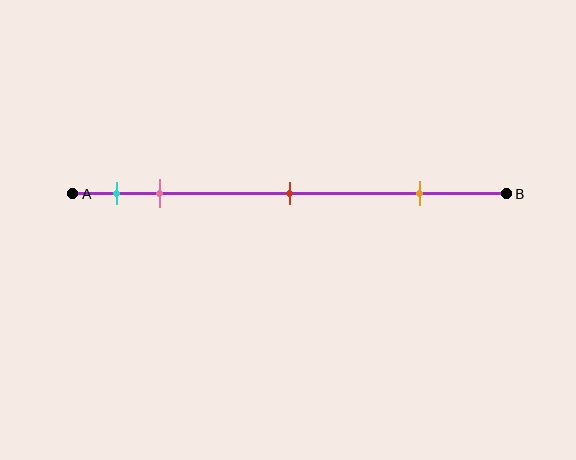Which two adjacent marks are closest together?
The cyan and pink marks are the closest adjacent pair.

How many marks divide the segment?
There are 4 marks dividing the segment.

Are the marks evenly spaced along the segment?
No, the marks are not evenly spaced.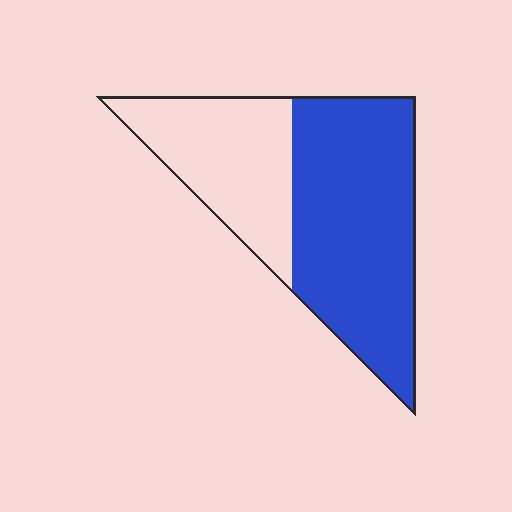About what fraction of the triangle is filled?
About five eighths (5/8).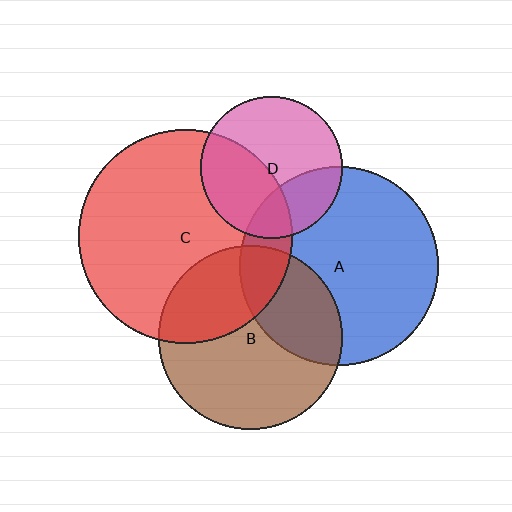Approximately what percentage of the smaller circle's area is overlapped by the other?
Approximately 40%.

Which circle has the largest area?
Circle C (red).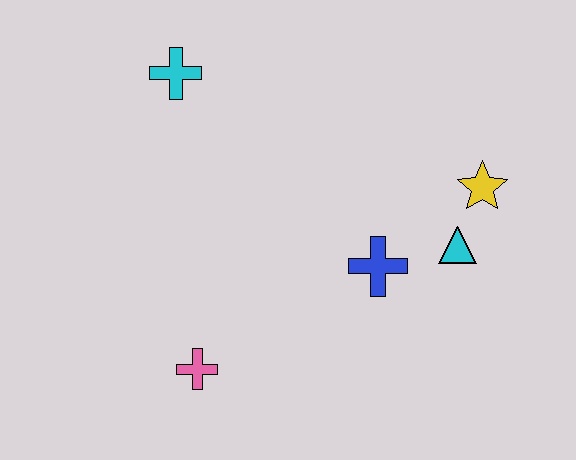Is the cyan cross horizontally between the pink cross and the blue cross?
No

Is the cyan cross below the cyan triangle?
No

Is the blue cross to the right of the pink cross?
Yes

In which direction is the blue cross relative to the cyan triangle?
The blue cross is to the left of the cyan triangle.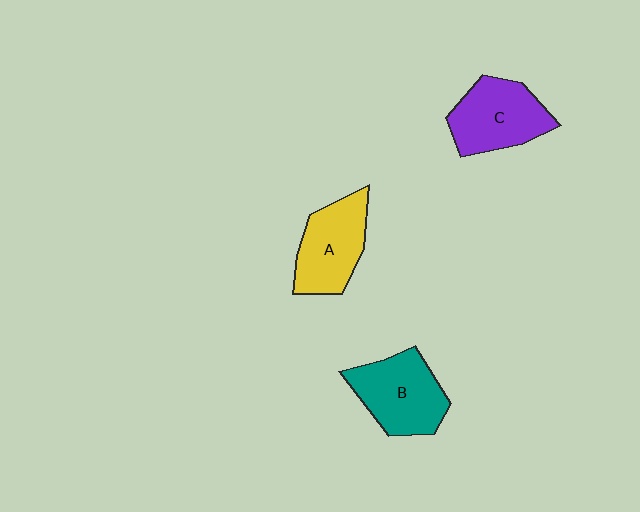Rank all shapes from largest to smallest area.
From largest to smallest: B (teal), C (purple), A (yellow).